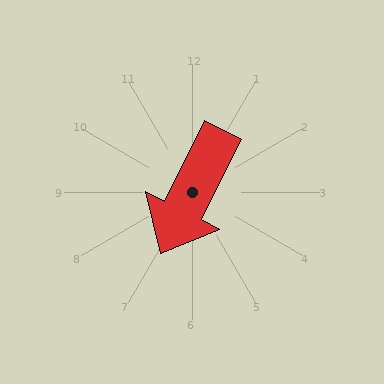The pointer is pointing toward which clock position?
Roughly 7 o'clock.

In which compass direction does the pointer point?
Southwest.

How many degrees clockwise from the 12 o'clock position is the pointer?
Approximately 207 degrees.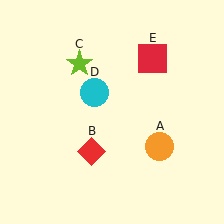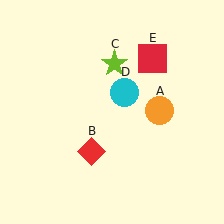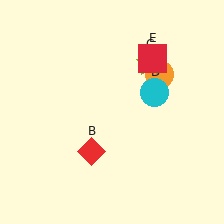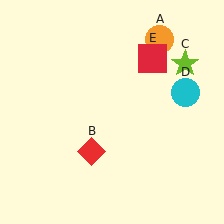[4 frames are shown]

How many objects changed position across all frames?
3 objects changed position: orange circle (object A), lime star (object C), cyan circle (object D).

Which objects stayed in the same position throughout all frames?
Red diamond (object B) and red square (object E) remained stationary.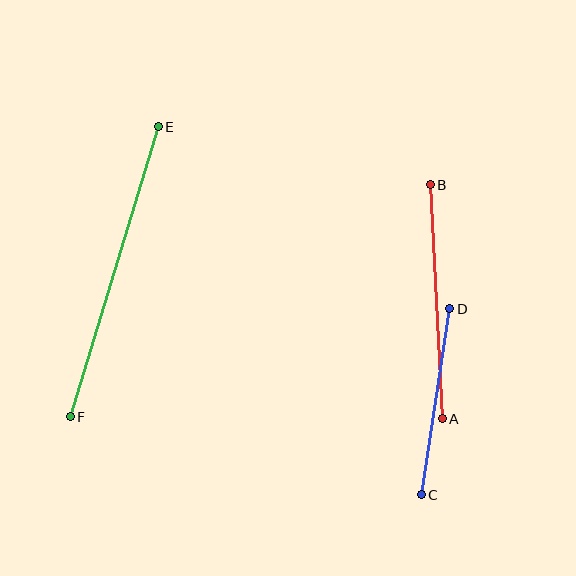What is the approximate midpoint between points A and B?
The midpoint is at approximately (436, 302) pixels.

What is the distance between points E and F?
The distance is approximately 303 pixels.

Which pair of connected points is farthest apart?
Points E and F are farthest apart.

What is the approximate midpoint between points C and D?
The midpoint is at approximately (435, 402) pixels.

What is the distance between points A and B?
The distance is approximately 234 pixels.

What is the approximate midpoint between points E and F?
The midpoint is at approximately (114, 272) pixels.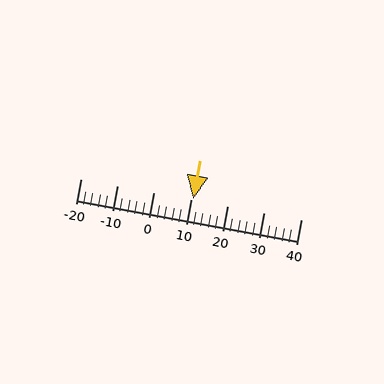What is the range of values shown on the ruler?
The ruler shows values from -20 to 40.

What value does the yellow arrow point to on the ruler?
The yellow arrow points to approximately 11.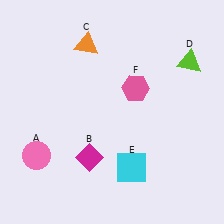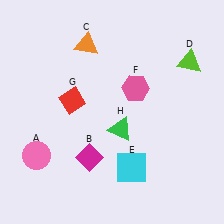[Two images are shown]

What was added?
A red diamond (G), a green triangle (H) were added in Image 2.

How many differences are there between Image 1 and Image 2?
There are 2 differences between the two images.